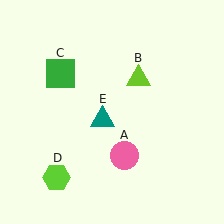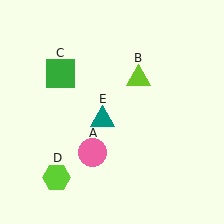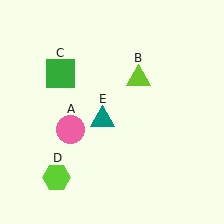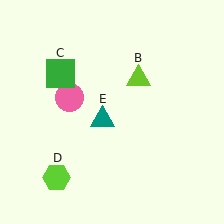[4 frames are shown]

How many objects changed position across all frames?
1 object changed position: pink circle (object A).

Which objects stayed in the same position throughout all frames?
Lime triangle (object B) and green square (object C) and lime hexagon (object D) and teal triangle (object E) remained stationary.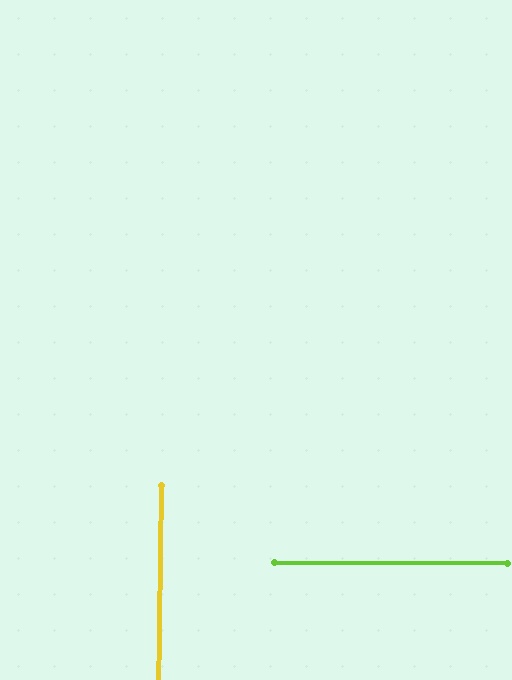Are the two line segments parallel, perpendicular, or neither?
Perpendicular — they meet at approximately 90°.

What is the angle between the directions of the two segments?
Approximately 90 degrees.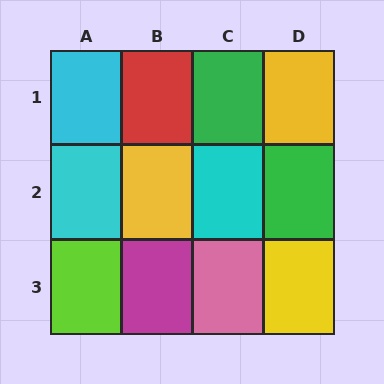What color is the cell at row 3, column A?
Lime.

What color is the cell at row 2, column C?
Cyan.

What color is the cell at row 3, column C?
Pink.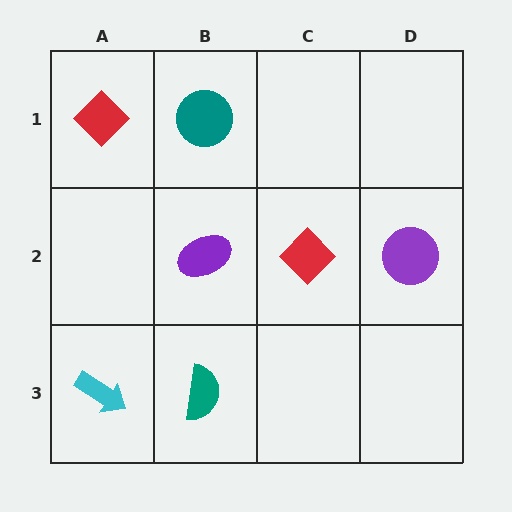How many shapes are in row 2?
3 shapes.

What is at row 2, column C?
A red diamond.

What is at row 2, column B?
A purple ellipse.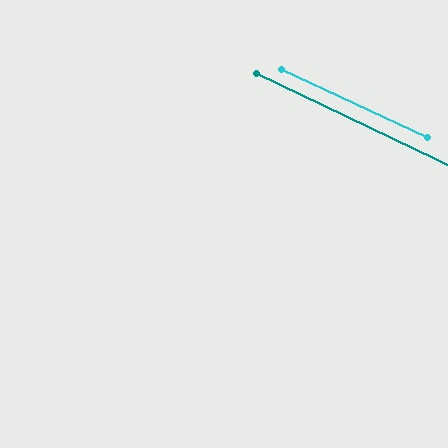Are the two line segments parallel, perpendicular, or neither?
Parallel — their directions differ by only 0.8°.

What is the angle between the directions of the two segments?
Approximately 1 degree.